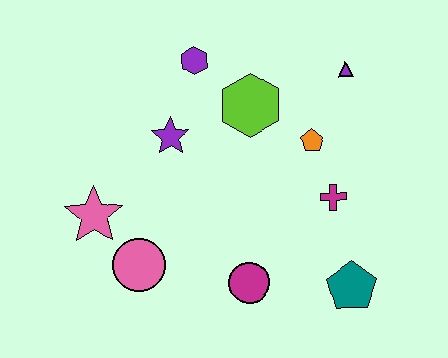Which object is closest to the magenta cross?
The orange pentagon is closest to the magenta cross.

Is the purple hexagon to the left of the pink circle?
No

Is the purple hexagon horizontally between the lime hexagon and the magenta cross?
No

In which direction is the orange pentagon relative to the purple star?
The orange pentagon is to the right of the purple star.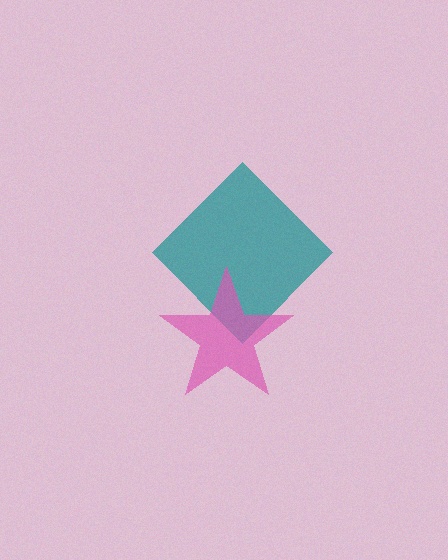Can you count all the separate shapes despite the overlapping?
Yes, there are 2 separate shapes.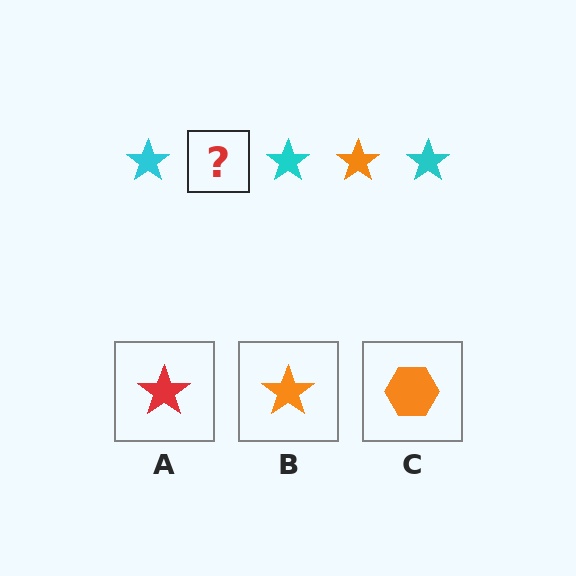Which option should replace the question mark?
Option B.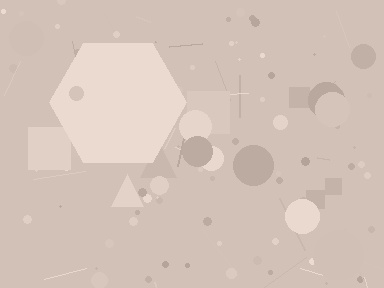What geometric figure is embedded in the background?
A hexagon is embedded in the background.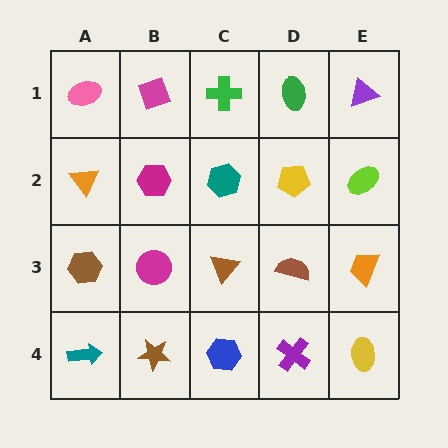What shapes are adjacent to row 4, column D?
A brown semicircle (row 3, column D), a blue hexagon (row 4, column C), a yellow ellipse (row 4, column E).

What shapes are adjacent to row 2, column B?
A magenta diamond (row 1, column B), a magenta circle (row 3, column B), an orange triangle (row 2, column A), a teal hexagon (row 2, column C).